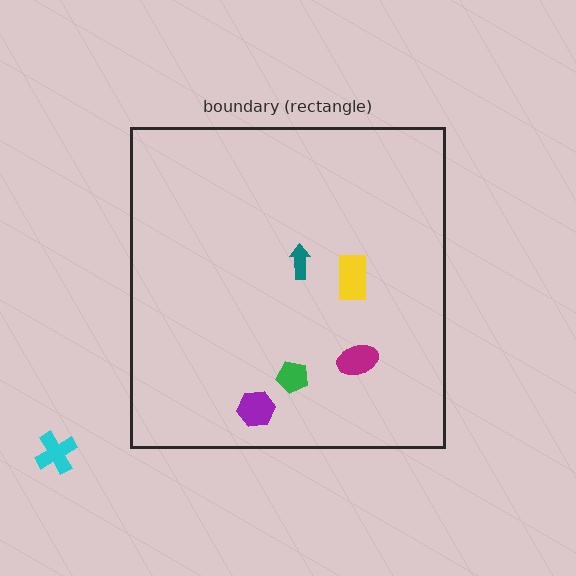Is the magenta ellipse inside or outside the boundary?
Inside.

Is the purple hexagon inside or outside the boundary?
Inside.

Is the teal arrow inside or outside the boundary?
Inside.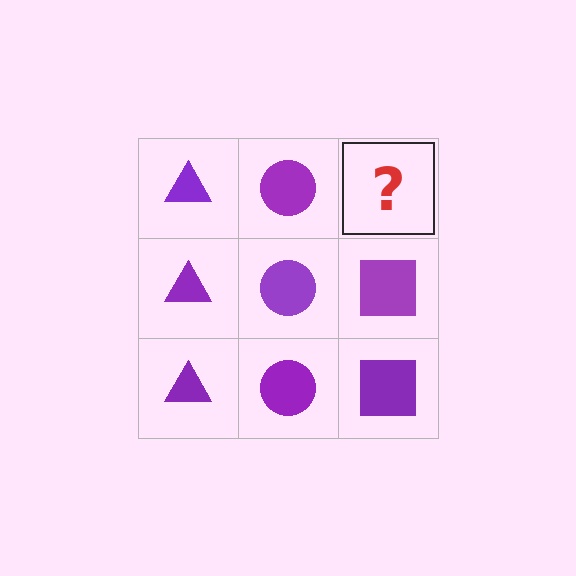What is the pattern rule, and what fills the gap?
The rule is that each column has a consistent shape. The gap should be filled with a purple square.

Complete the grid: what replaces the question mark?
The question mark should be replaced with a purple square.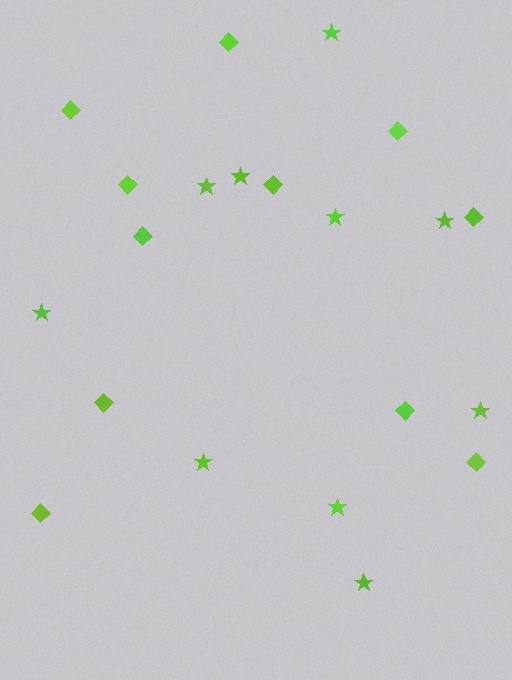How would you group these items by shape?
There are 2 groups: one group of stars (10) and one group of diamonds (11).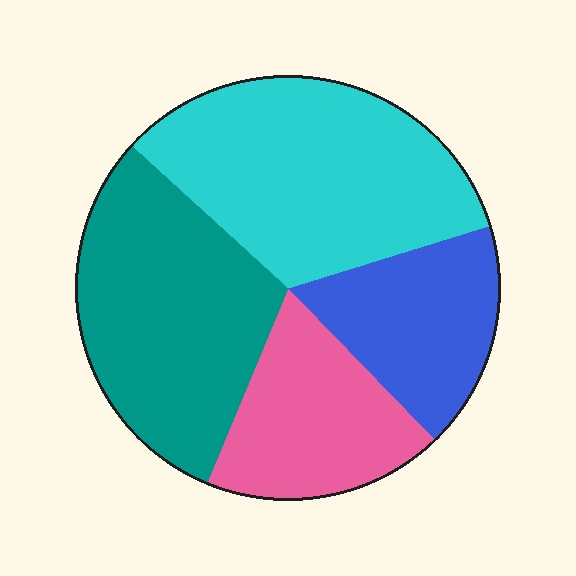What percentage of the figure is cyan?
Cyan covers around 35% of the figure.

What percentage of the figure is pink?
Pink takes up about one fifth (1/5) of the figure.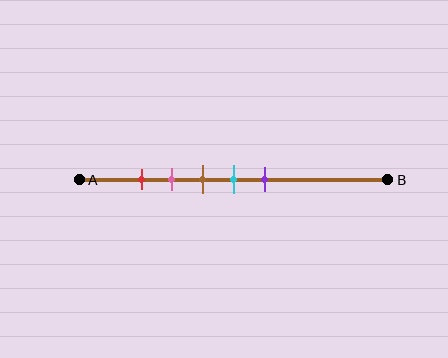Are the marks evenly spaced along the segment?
Yes, the marks are approximately evenly spaced.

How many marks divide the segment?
There are 5 marks dividing the segment.